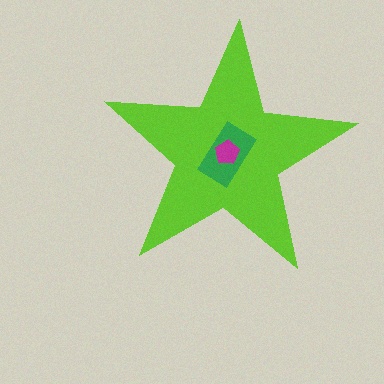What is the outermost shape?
The lime star.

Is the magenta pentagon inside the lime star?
Yes.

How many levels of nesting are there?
3.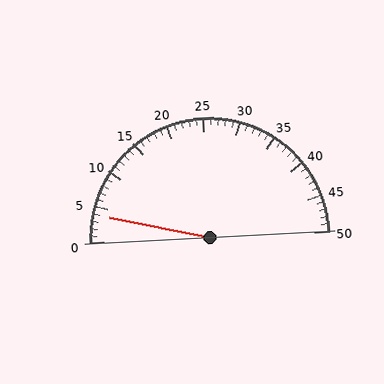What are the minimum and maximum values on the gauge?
The gauge ranges from 0 to 50.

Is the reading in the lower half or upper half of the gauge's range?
The reading is in the lower half of the range (0 to 50).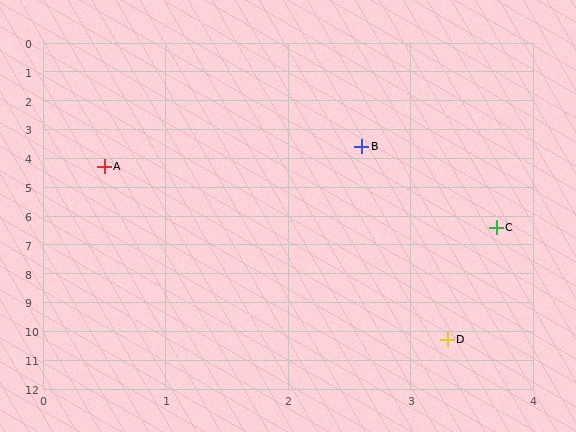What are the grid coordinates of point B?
Point B is at approximately (2.6, 3.6).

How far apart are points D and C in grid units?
Points D and C are about 3.9 grid units apart.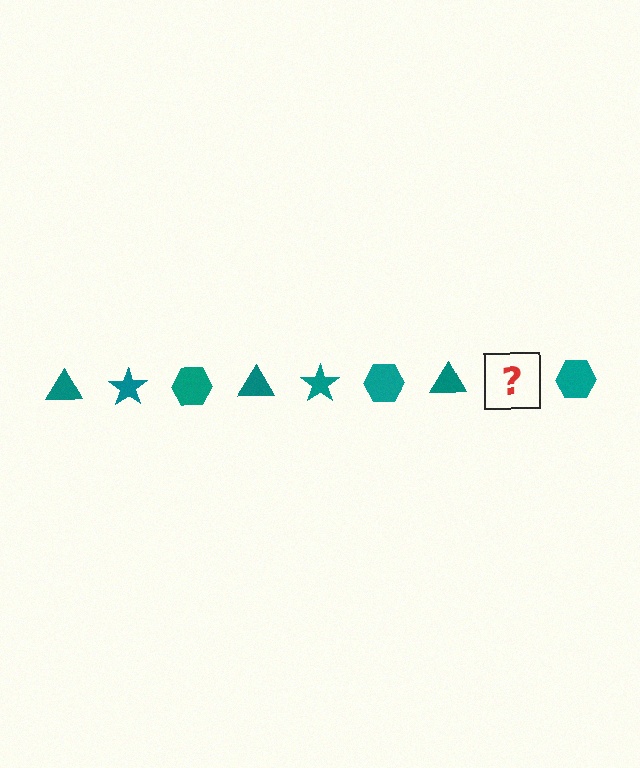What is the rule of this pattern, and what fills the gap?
The rule is that the pattern cycles through triangle, star, hexagon shapes in teal. The gap should be filled with a teal star.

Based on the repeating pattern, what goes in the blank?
The blank should be a teal star.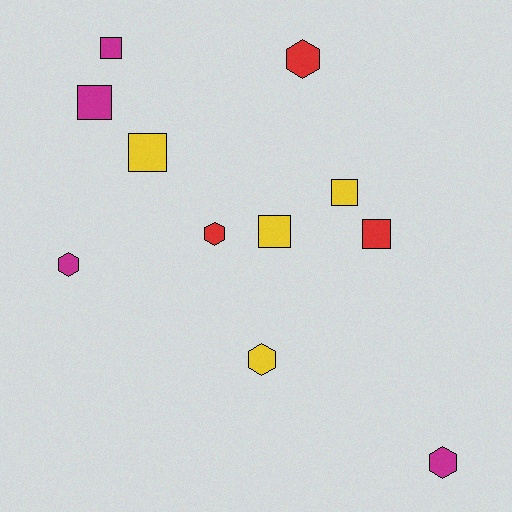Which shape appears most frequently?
Square, with 6 objects.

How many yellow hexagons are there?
There is 1 yellow hexagon.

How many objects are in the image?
There are 11 objects.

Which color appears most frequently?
Yellow, with 4 objects.